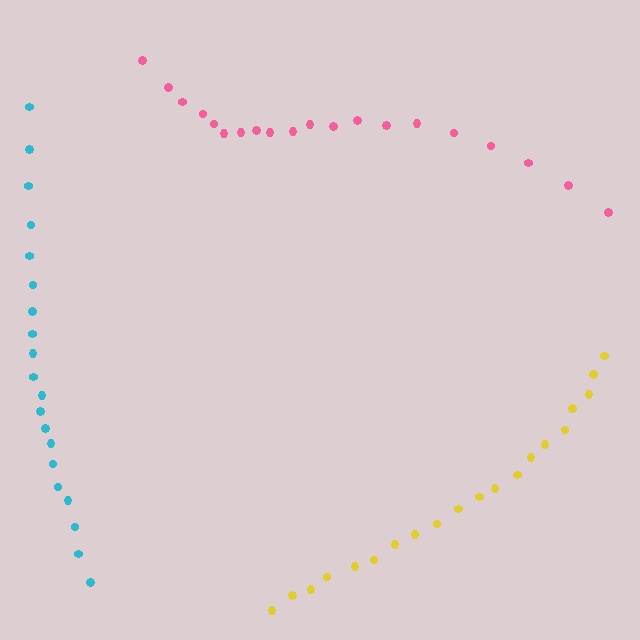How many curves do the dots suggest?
There are 3 distinct paths.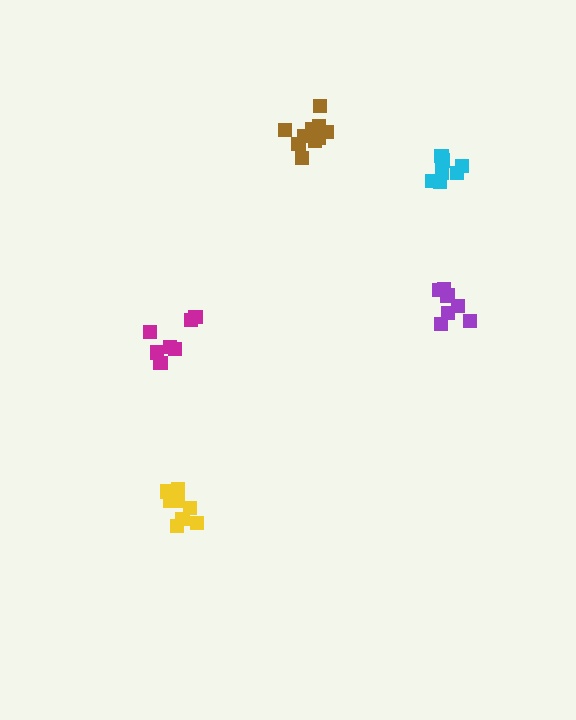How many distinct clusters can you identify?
There are 5 distinct clusters.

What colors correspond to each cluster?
The clusters are colored: brown, cyan, purple, magenta, yellow.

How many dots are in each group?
Group 1: 10 dots, Group 2: 7 dots, Group 3: 7 dots, Group 4: 7 dots, Group 5: 8 dots (39 total).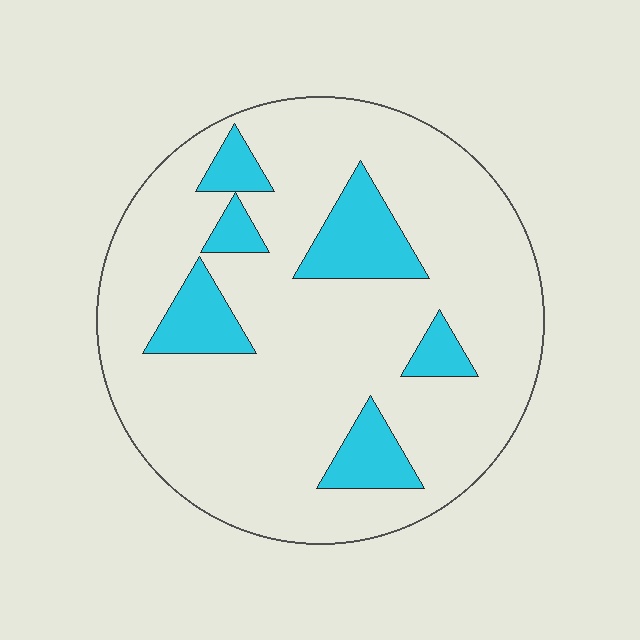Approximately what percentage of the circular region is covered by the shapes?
Approximately 15%.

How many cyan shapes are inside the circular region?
6.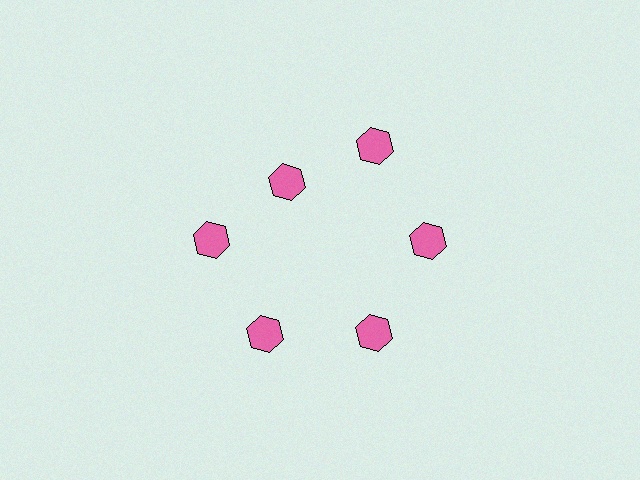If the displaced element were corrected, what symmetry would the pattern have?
It would have 6-fold rotational symmetry — the pattern would map onto itself every 60 degrees.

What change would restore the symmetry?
The symmetry would be restored by moving it outward, back onto the ring so that all 6 hexagons sit at equal angles and equal distance from the center.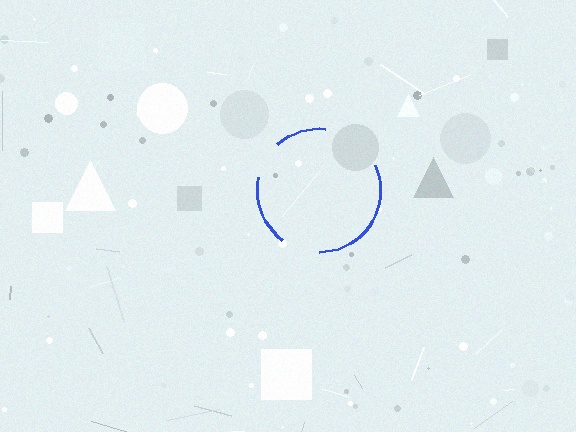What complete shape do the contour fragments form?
The contour fragments form a circle.